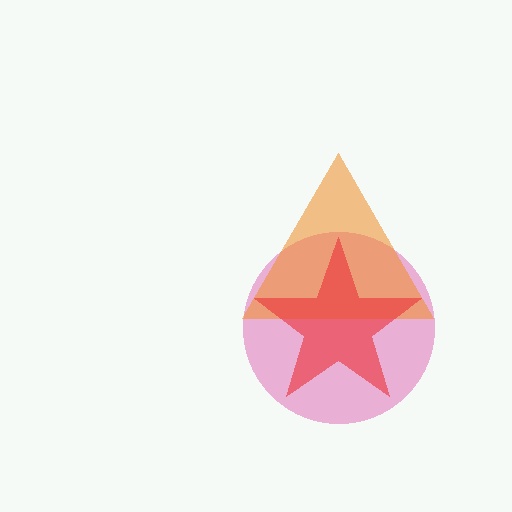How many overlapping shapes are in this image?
There are 3 overlapping shapes in the image.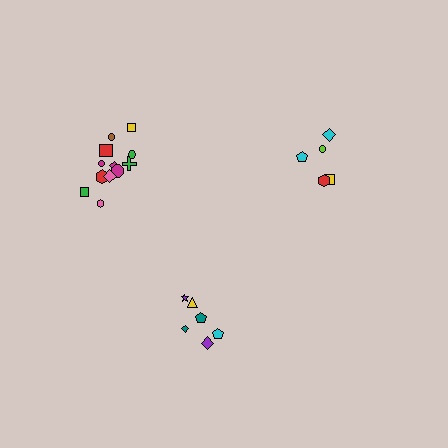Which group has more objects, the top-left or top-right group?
The top-left group.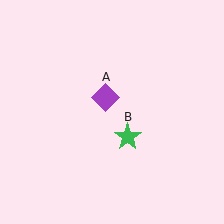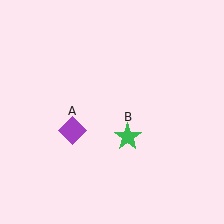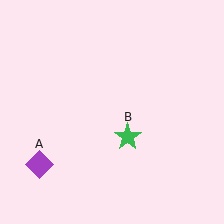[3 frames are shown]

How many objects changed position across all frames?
1 object changed position: purple diamond (object A).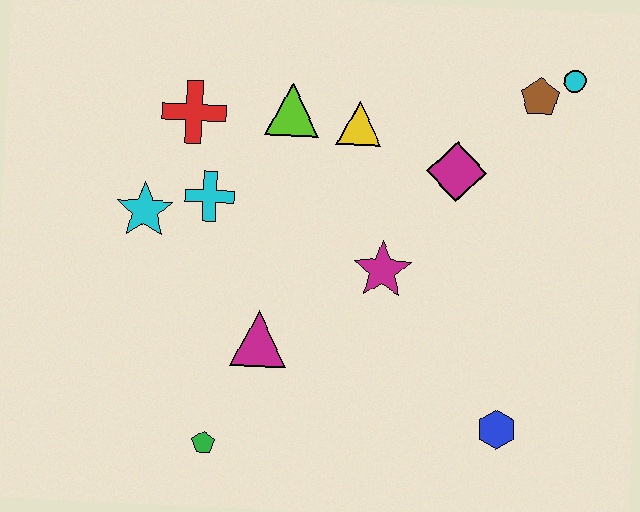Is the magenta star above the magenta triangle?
Yes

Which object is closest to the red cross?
The cyan cross is closest to the red cross.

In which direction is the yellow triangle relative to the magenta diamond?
The yellow triangle is to the left of the magenta diamond.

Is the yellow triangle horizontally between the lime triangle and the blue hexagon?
Yes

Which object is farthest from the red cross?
The blue hexagon is farthest from the red cross.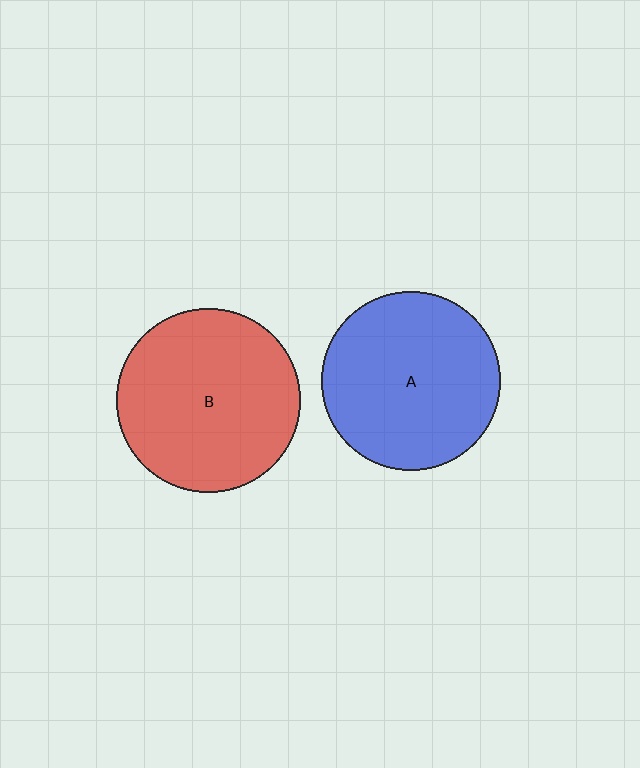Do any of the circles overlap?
No, none of the circles overlap.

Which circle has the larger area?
Circle B (red).